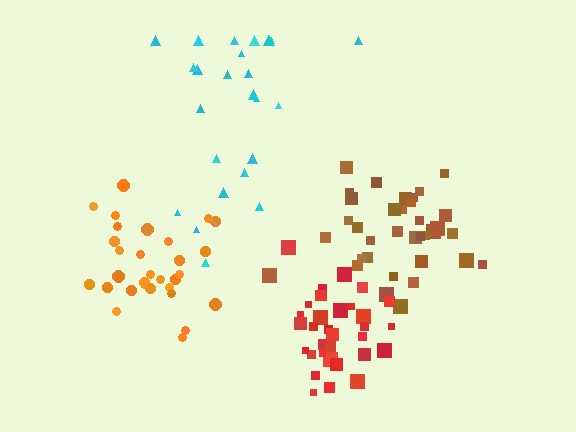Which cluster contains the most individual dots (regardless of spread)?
Brown (35).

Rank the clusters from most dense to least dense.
red, brown, orange, cyan.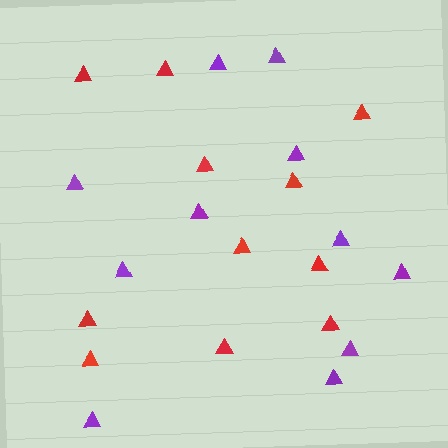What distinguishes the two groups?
There are 2 groups: one group of red triangles (11) and one group of purple triangles (11).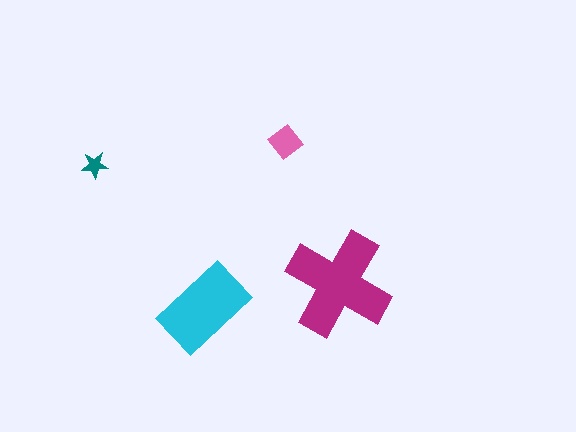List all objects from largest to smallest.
The magenta cross, the cyan rectangle, the pink diamond, the teal star.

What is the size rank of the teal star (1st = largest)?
4th.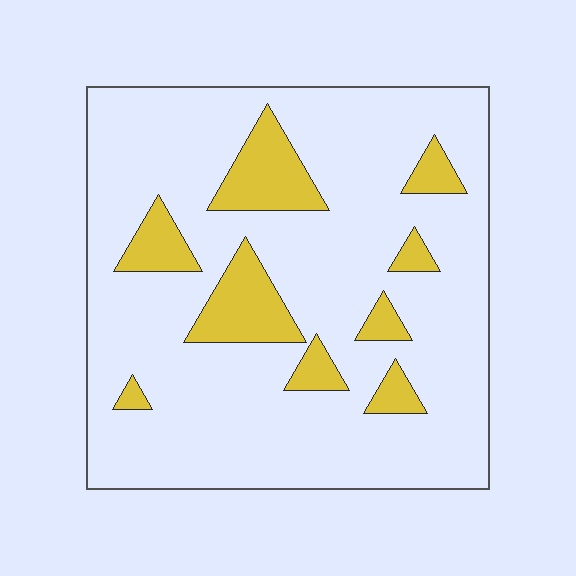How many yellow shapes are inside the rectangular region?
9.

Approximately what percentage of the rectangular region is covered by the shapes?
Approximately 15%.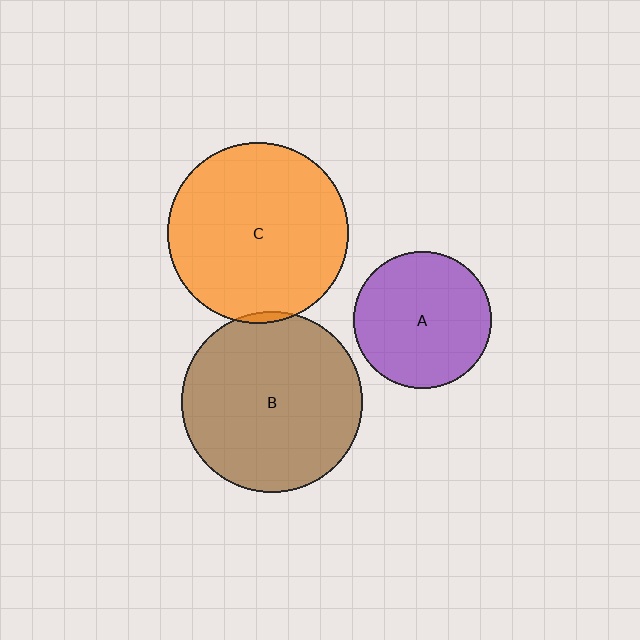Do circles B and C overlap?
Yes.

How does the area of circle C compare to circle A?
Approximately 1.7 times.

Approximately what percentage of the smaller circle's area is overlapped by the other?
Approximately 5%.